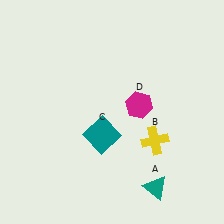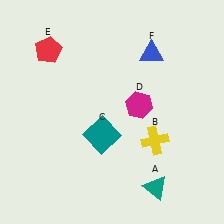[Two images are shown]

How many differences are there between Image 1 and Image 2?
There are 2 differences between the two images.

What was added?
A red pentagon (E), a blue triangle (F) were added in Image 2.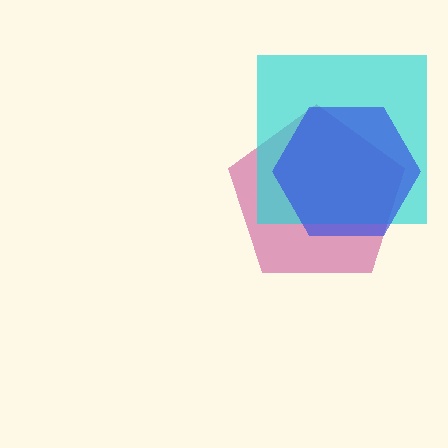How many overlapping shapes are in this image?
There are 3 overlapping shapes in the image.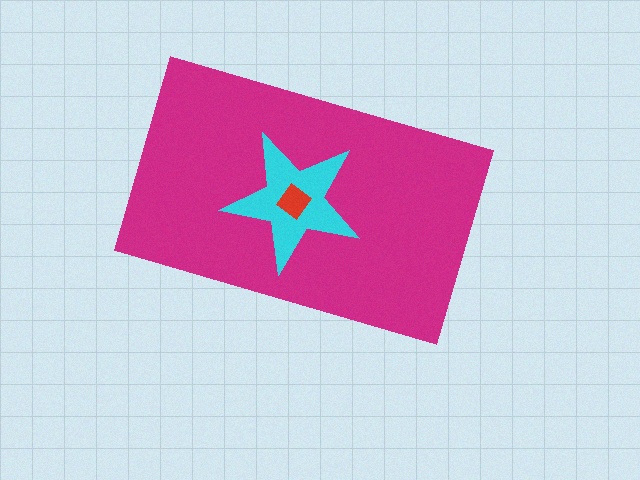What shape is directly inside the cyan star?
The red diamond.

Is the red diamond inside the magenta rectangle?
Yes.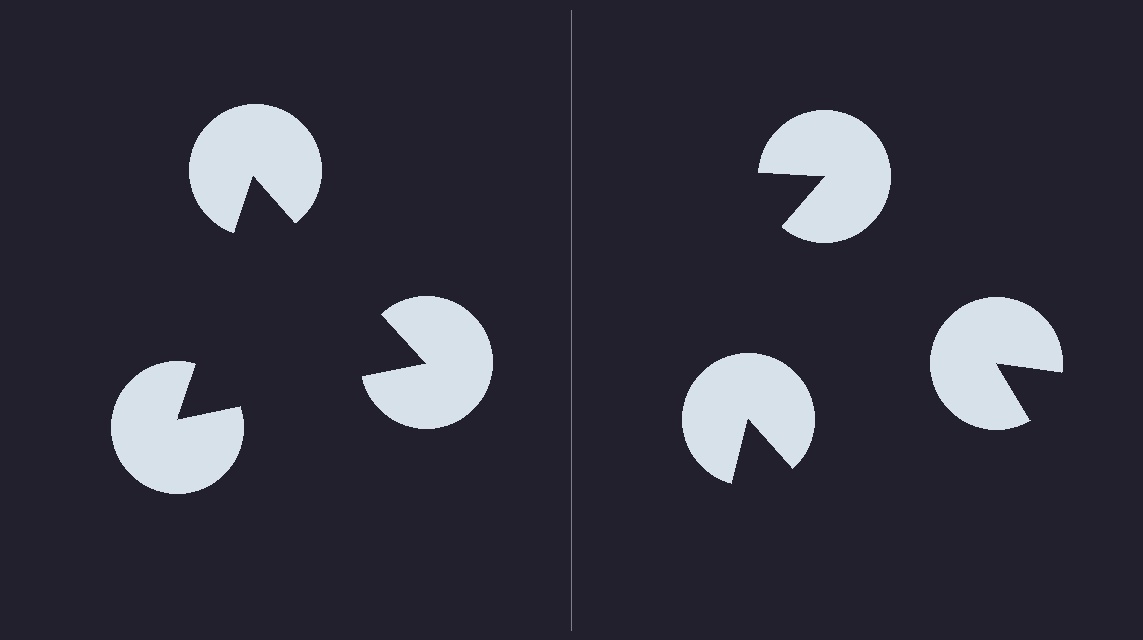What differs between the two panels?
The pac-man discs are positioned identically on both sides; only the wedge orientations differ. On the left they align to a triangle; on the right they are misaligned.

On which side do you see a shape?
An illusory triangle appears on the left side. On the right side the wedge cuts are rotated, so no coherent shape forms.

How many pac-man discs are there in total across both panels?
6 — 3 on each side.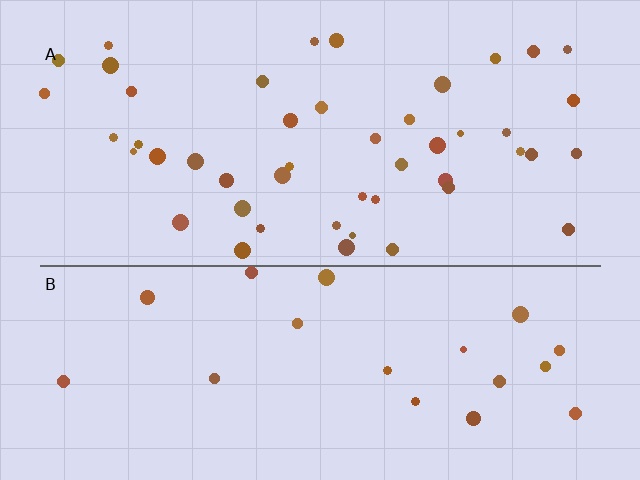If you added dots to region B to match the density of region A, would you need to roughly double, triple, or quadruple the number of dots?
Approximately double.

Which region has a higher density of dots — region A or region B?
A (the top).